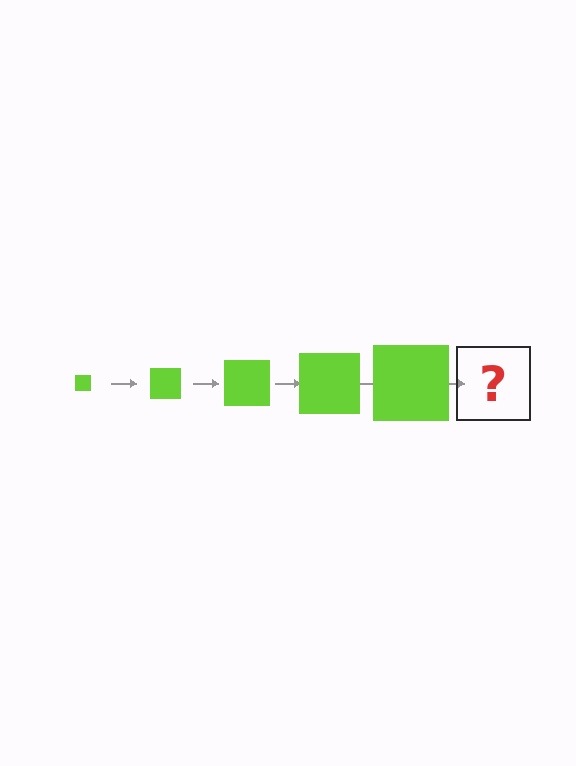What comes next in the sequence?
The next element should be a lime square, larger than the previous one.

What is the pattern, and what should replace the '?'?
The pattern is that the square gets progressively larger each step. The '?' should be a lime square, larger than the previous one.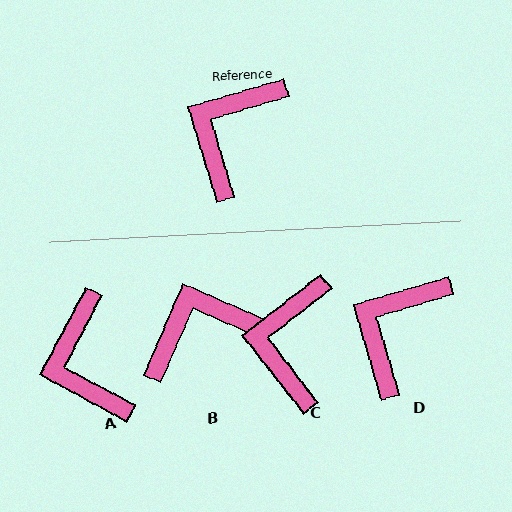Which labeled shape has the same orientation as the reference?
D.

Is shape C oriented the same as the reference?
No, it is off by about 21 degrees.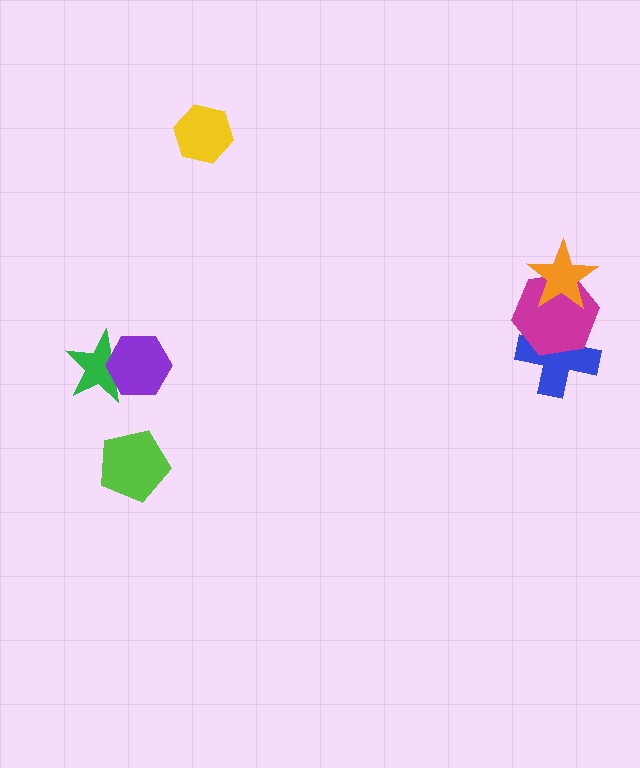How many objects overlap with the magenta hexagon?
2 objects overlap with the magenta hexagon.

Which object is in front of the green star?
The purple hexagon is in front of the green star.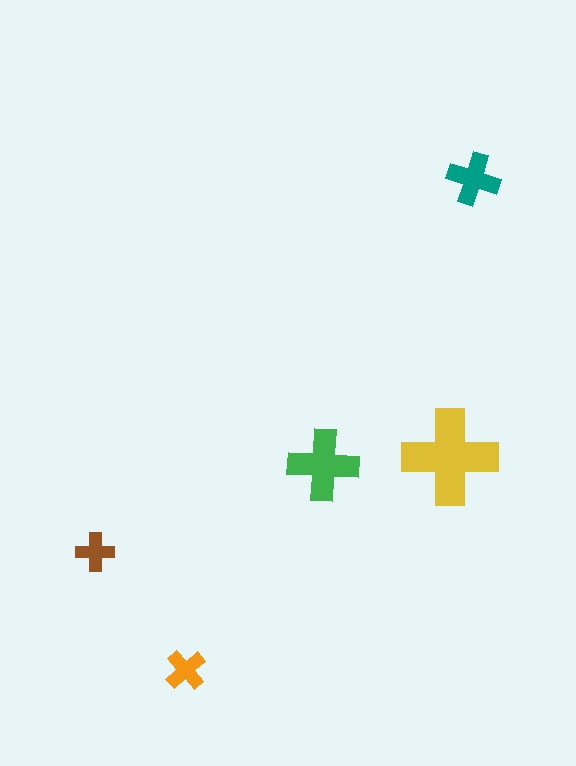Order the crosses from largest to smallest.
the yellow one, the green one, the teal one, the orange one, the brown one.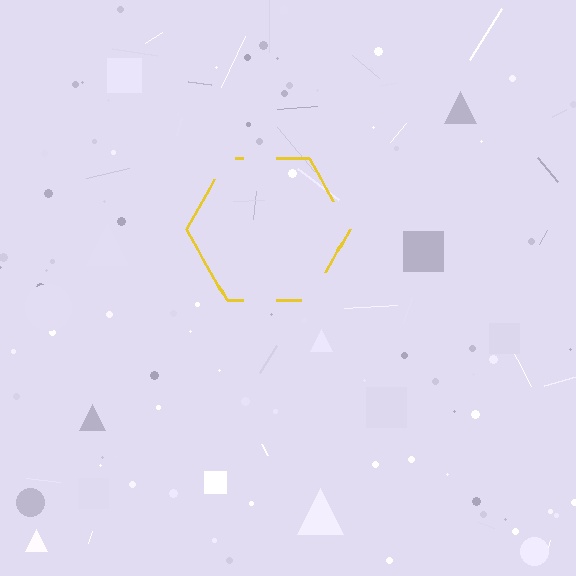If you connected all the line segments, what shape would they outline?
They would outline a hexagon.